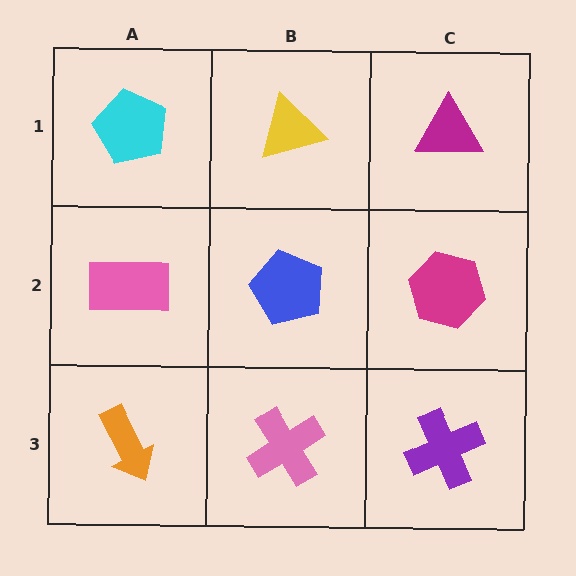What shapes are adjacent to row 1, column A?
A pink rectangle (row 2, column A), a yellow triangle (row 1, column B).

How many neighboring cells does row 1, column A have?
2.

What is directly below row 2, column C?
A purple cross.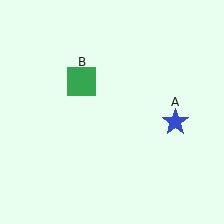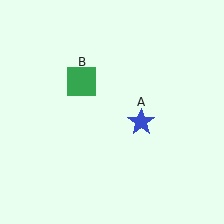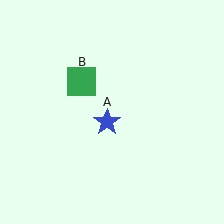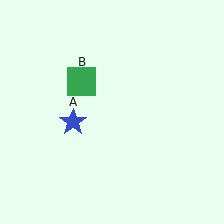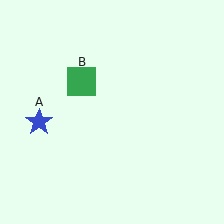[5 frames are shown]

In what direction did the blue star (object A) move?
The blue star (object A) moved left.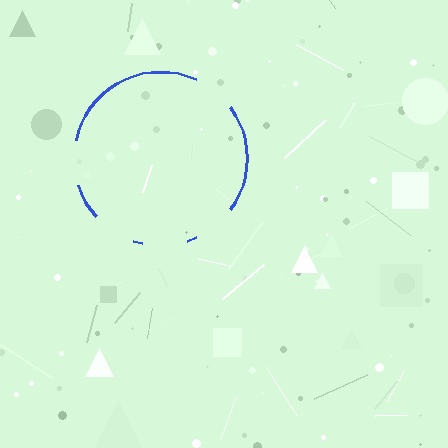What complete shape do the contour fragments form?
The contour fragments form a circle.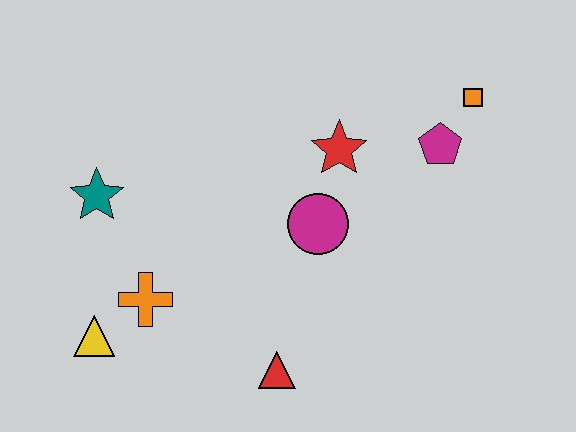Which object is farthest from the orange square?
The yellow triangle is farthest from the orange square.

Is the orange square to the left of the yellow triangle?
No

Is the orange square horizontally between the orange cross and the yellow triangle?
No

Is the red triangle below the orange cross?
Yes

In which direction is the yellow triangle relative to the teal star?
The yellow triangle is below the teal star.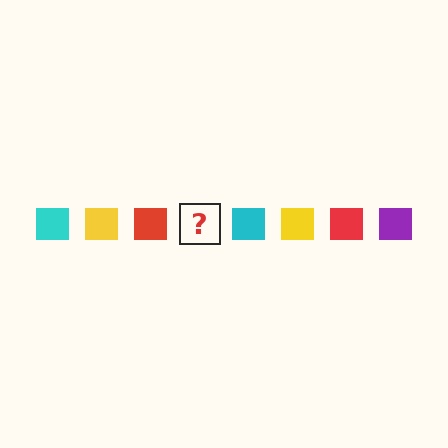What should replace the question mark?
The question mark should be replaced with a purple square.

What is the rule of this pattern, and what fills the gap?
The rule is that the pattern cycles through cyan, yellow, red, purple squares. The gap should be filled with a purple square.